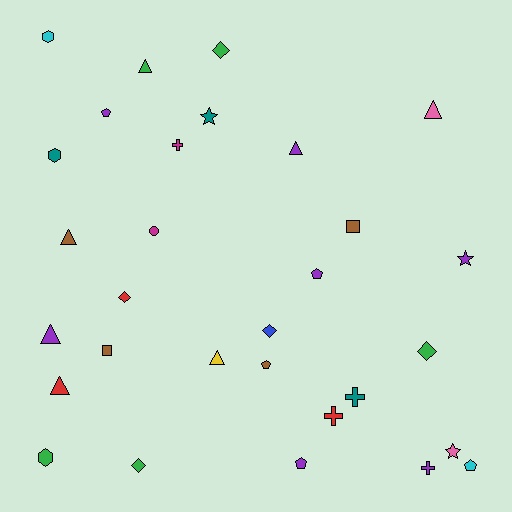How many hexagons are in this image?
There are 3 hexagons.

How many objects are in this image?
There are 30 objects.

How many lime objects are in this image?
There are no lime objects.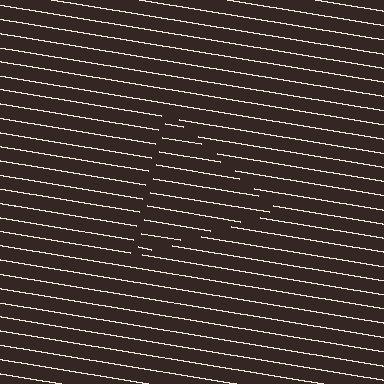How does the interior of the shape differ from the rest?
The interior of the shape contains the same grating, shifted by half a period — the contour is defined by the phase discontinuity where line-ends from the inner and outer gratings abut.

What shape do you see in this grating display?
An illusory triangle. The interior of the shape contains the same grating, shifted by half a period — the contour is defined by the phase discontinuity where line-ends from the inner and outer gratings abut.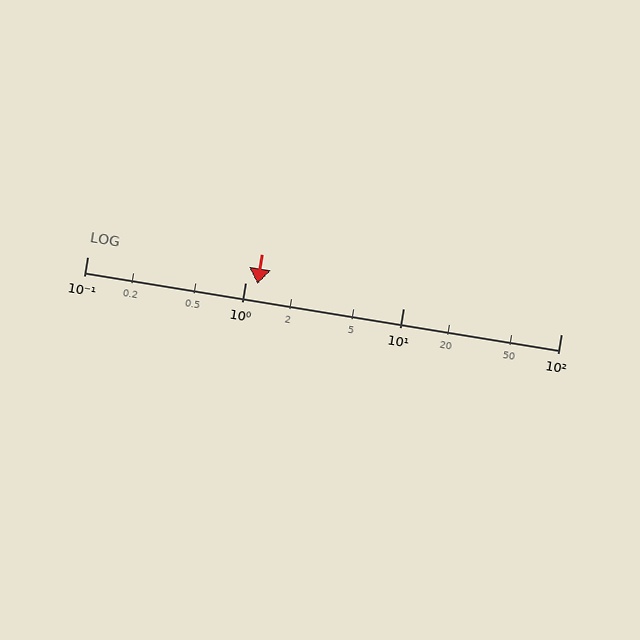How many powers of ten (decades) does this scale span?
The scale spans 3 decades, from 0.1 to 100.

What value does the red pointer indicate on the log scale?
The pointer indicates approximately 1.2.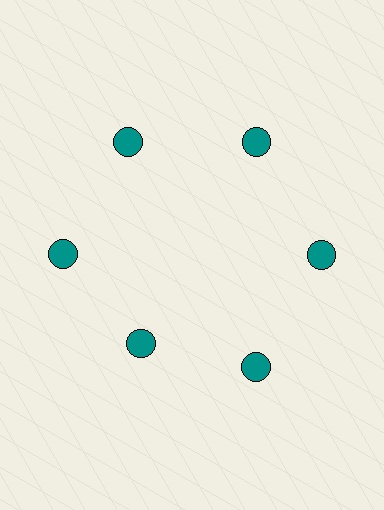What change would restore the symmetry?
The symmetry would be restored by moving it outward, back onto the ring so that all 6 circles sit at equal angles and equal distance from the center.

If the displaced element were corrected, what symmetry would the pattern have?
It would have 6-fold rotational symmetry — the pattern would map onto itself every 60 degrees.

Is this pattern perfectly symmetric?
No. The 6 teal circles are arranged in a ring, but one element near the 7 o'clock position is pulled inward toward the center, breaking the 6-fold rotational symmetry.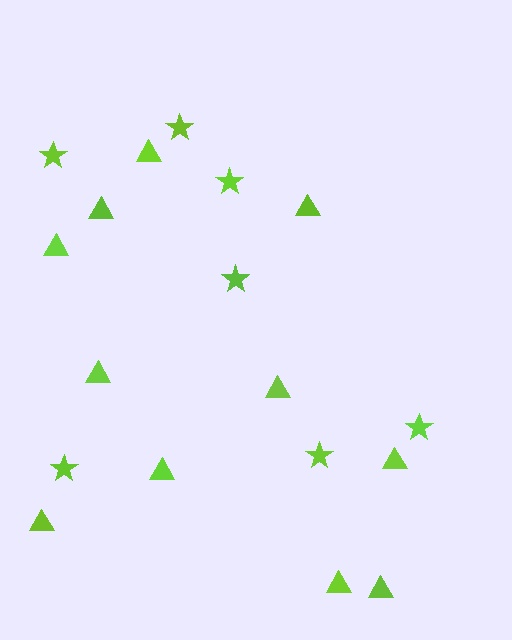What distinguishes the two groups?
There are 2 groups: one group of stars (7) and one group of triangles (11).